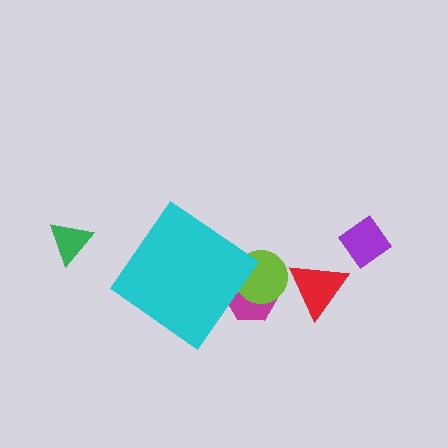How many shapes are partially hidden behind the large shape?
2 shapes are partially hidden.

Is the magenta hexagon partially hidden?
Yes, the magenta hexagon is partially hidden behind the cyan diamond.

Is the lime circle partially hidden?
Yes, the lime circle is partially hidden behind the cyan diamond.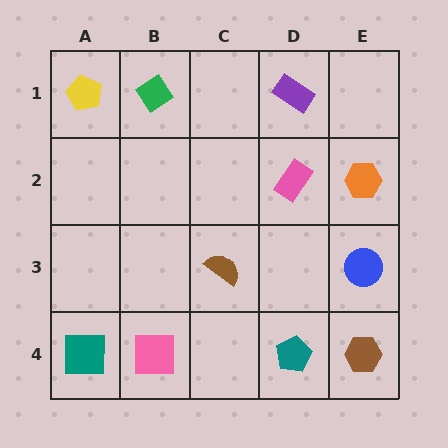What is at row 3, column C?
A brown semicircle.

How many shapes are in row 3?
2 shapes.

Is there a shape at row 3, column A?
No, that cell is empty.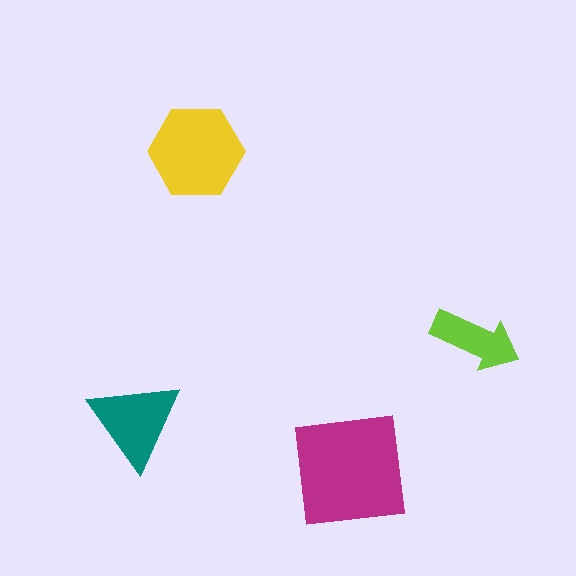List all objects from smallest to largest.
The lime arrow, the teal triangle, the yellow hexagon, the magenta square.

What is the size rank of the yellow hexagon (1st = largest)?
2nd.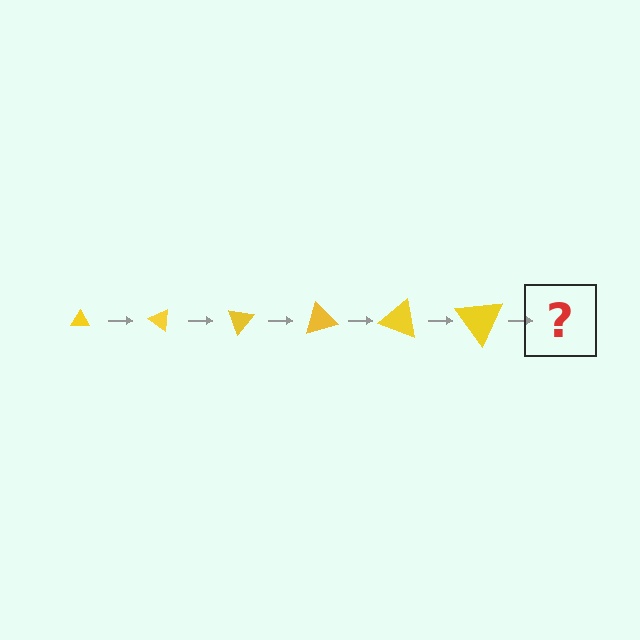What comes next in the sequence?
The next element should be a triangle, larger than the previous one and rotated 210 degrees from the start.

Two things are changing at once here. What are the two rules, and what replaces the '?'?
The two rules are that the triangle grows larger each step and it rotates 35 degrees each step. The '?' should be a triangle, larger than the previous one and rotated 210 degrees from the start.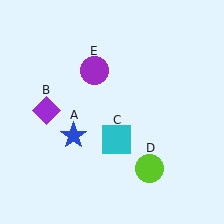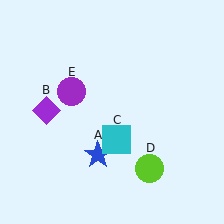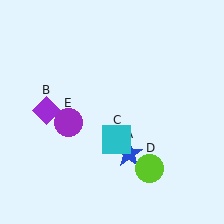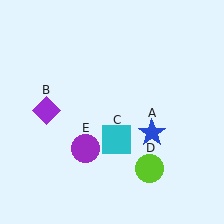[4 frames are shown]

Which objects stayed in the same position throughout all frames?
Purple diamond (object B) and cyan square (object C) and lime circle (object D) remained stationary.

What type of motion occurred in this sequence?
The blue star (object A), purple circle (object E) rotated counterclockwise around the center of the scene.